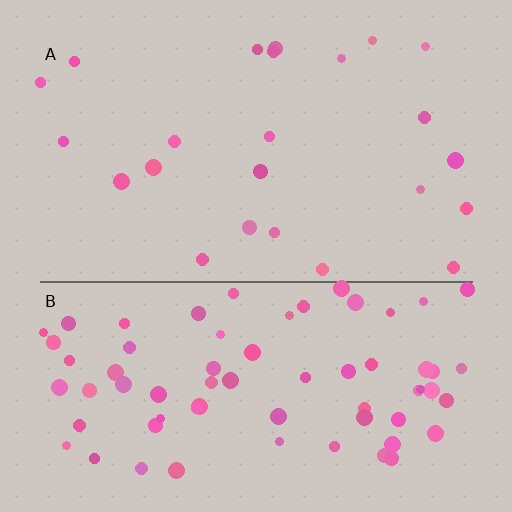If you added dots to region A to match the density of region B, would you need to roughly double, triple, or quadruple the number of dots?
Approximately triple.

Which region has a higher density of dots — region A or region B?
B (the bottom).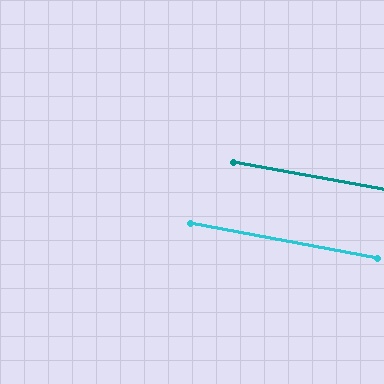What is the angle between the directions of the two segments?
Approximately 0 degrees.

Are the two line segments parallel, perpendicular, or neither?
Parallel — their directions differ by only 0.2°.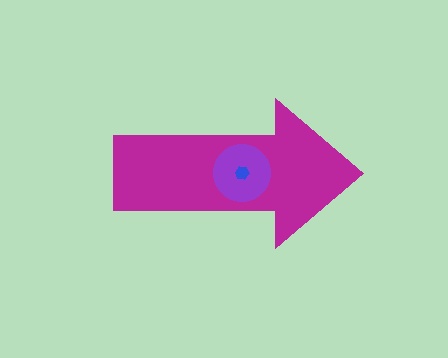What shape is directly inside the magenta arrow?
The purple circle.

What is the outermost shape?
The magenta arrow.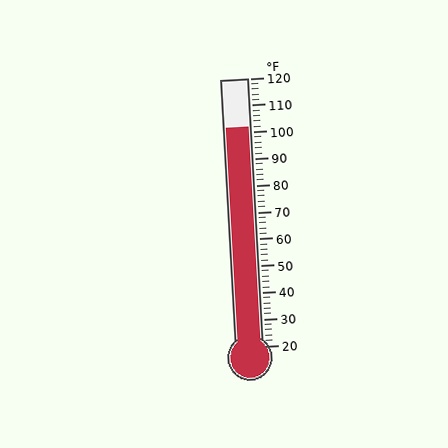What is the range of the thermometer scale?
The thermometer scale ranges from 20°F to 120°F.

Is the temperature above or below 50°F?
The temperature is above 50°F.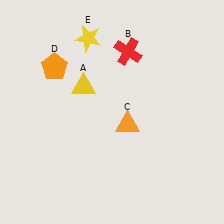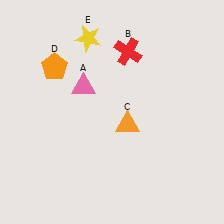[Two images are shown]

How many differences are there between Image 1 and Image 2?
There is 1 difference between the two images.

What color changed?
The triangle (A) changed from yellow in Image 1 to pink in Image 2.